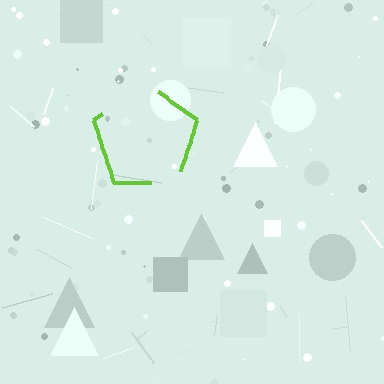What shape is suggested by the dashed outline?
The dashed outline suggests a pentagon.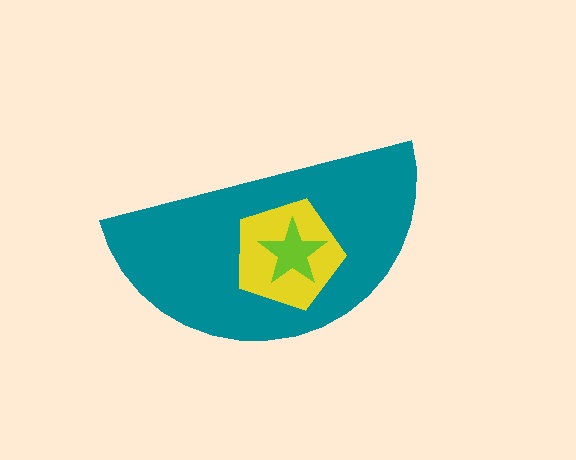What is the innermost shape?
The lime star.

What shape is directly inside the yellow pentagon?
The lime star.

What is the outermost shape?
The teal semicircle.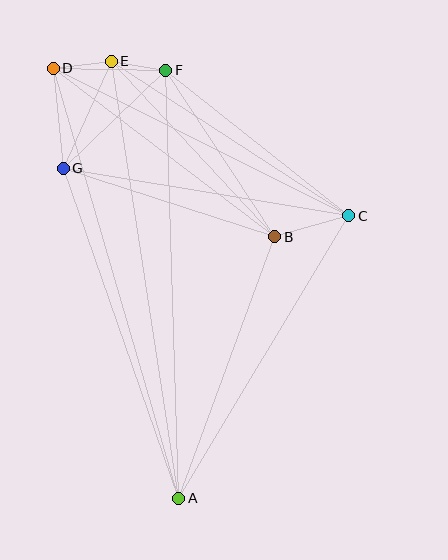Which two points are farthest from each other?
Points A and D are farthest from each other.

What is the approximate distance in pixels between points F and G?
The distance between F and G is approximately 142 pixels.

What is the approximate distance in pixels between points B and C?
The distance between B and C is approximately 77 pixels.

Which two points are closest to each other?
Points E and F are closest to each other.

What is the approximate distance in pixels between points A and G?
The distance between A and G is approximately 350 pixels.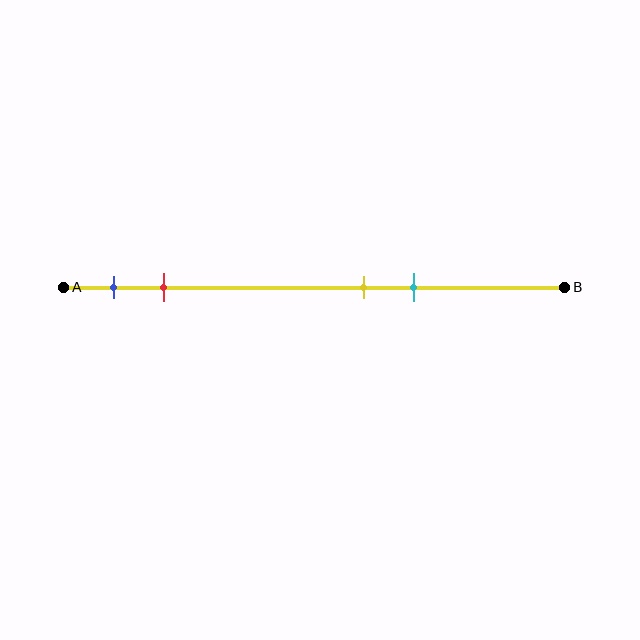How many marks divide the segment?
There are 4 marks dividing the segment.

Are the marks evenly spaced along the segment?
No, the marks are not evenly spaced.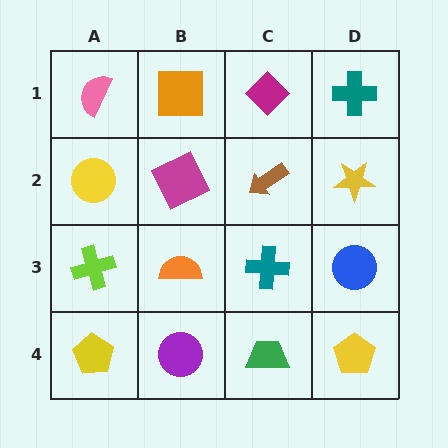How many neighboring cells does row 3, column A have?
3.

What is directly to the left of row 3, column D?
A teal cross.